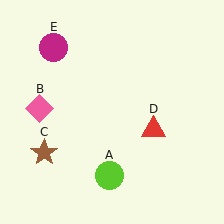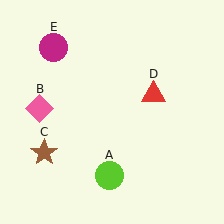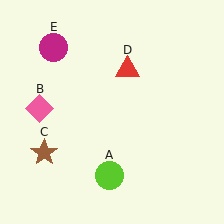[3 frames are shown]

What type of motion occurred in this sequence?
The red triangle (object D) rotated counterclockwise around the center of the scene.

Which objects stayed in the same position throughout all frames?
Lime circle (object A) and pink diamond (object B) and brown star (object C) and magenta circle (object E) remained stationary.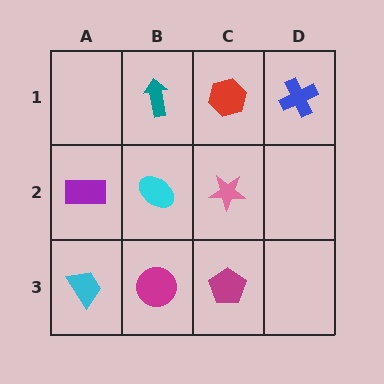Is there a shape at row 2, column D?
No, that cell is empty.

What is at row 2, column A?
A purple rectangle.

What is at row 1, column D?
A blue cross.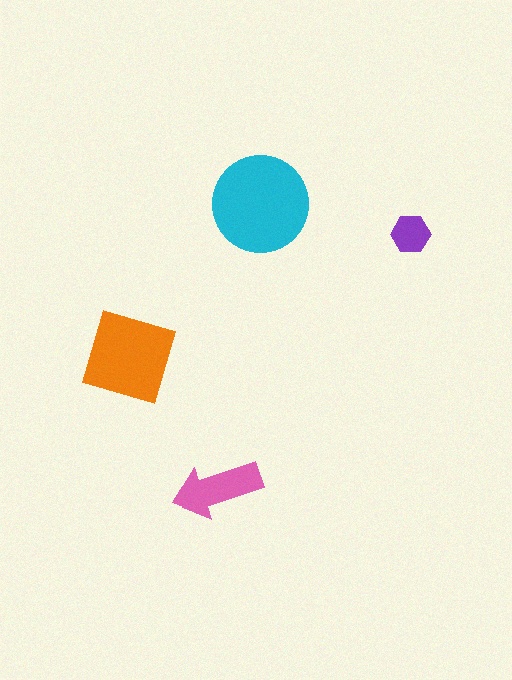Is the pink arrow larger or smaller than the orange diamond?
Smaller.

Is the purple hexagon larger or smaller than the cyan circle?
Smaller.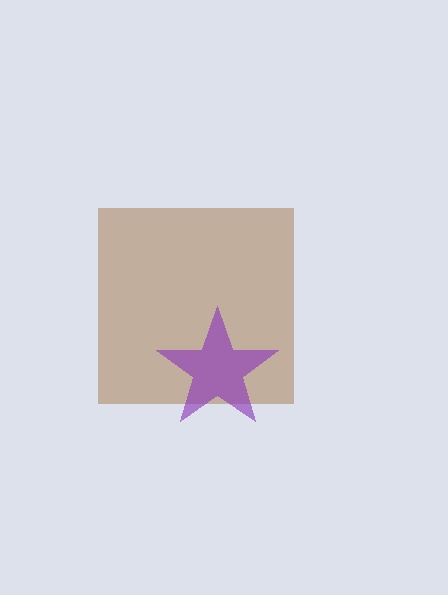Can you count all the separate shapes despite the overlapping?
Yes, there are 2 separate shapes.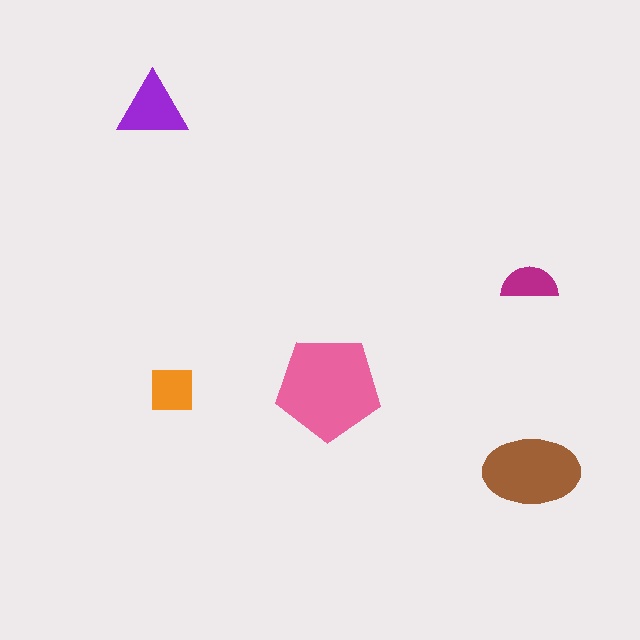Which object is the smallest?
The magenta semicircle.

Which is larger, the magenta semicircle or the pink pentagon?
The pink pentagon.